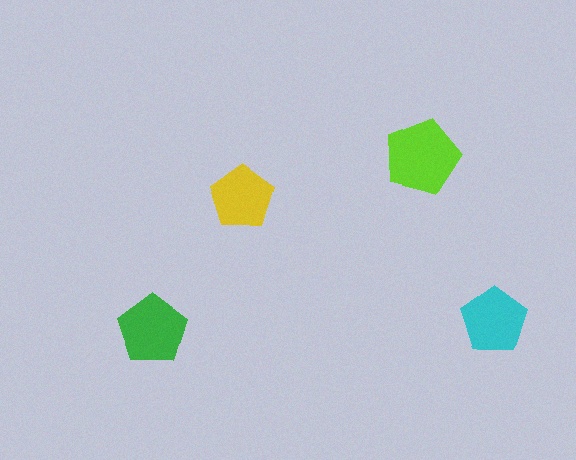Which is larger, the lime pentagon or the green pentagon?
The lime one.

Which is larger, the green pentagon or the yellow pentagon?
The green one.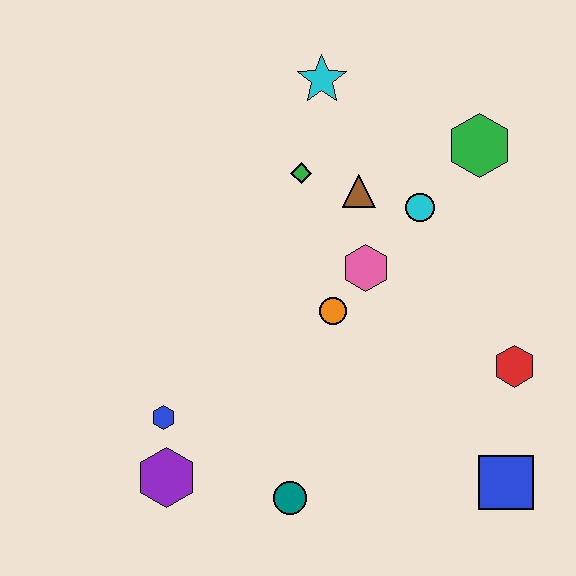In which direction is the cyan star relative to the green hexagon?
The cyan star is to the left of the green hexagon.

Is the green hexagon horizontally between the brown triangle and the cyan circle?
No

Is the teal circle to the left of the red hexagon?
Yes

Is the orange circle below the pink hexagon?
Yes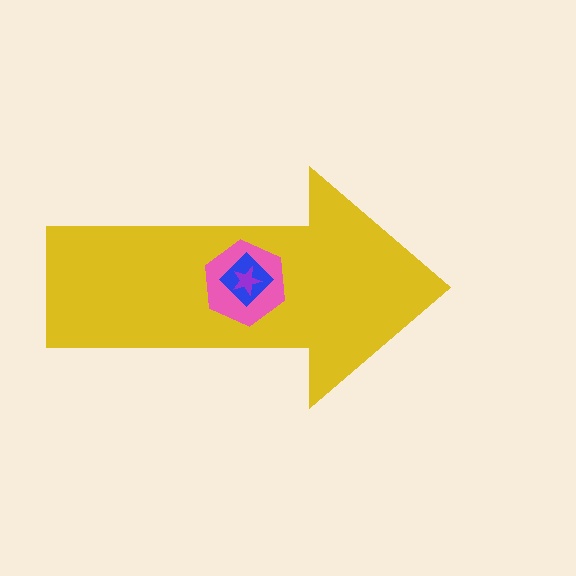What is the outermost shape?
The yellow arrow.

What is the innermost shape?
The purple star.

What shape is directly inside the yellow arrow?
The pink hexagon.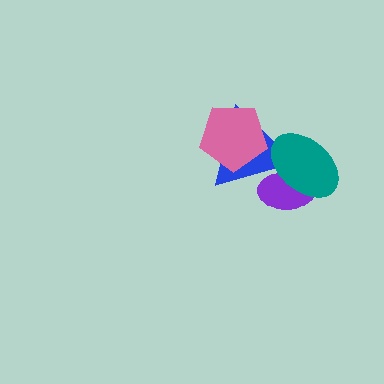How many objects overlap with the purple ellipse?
2 objects overlap with the purple ellipse.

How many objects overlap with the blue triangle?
3 objects overlap with the blue triangle.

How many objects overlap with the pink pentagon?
1 object overlaps with the pink pentagon.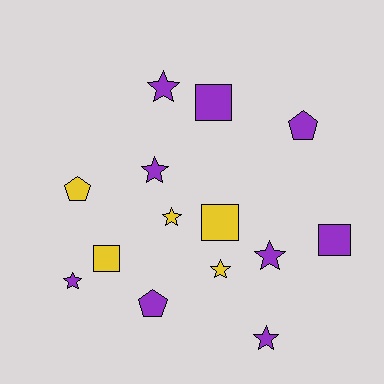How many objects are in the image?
There are 14 objects.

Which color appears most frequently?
Purple, with 9 objects.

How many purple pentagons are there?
There are 2 purple pentagons.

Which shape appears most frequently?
Star, with 7 objects.